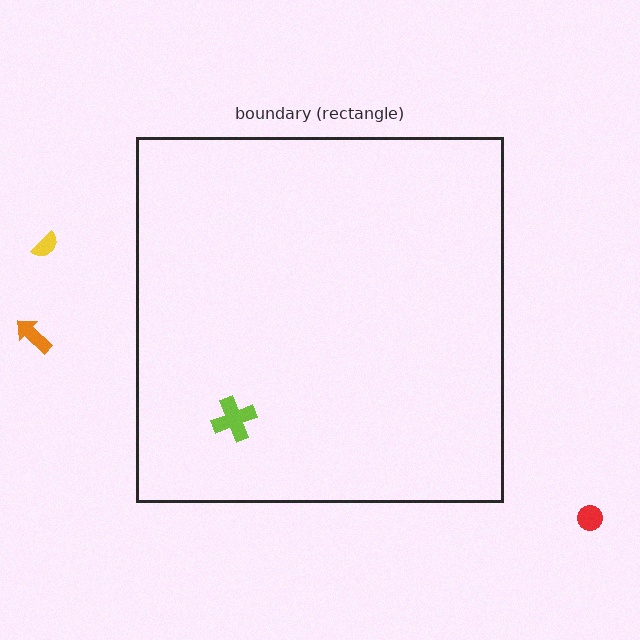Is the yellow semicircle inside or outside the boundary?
Outside.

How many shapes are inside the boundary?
1 inside, 3 outside.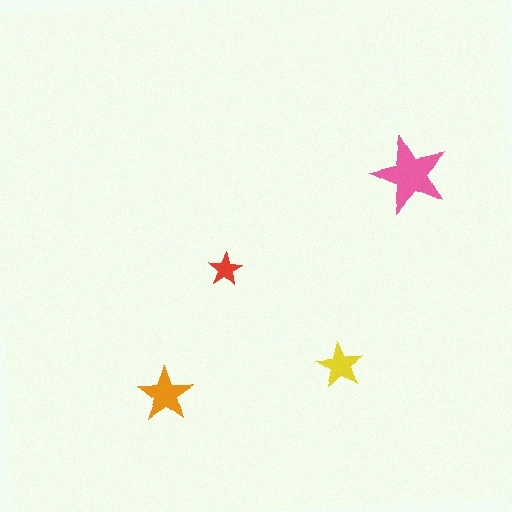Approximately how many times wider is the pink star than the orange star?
About 1.5 times wider.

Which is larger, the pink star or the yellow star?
The pink one.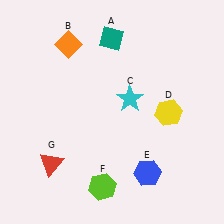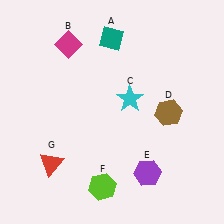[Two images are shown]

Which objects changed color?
B changed from orange to magenta. D changed from yellow to brown. E changed from blue to purple.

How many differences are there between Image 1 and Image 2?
There are 3 differences between the two images.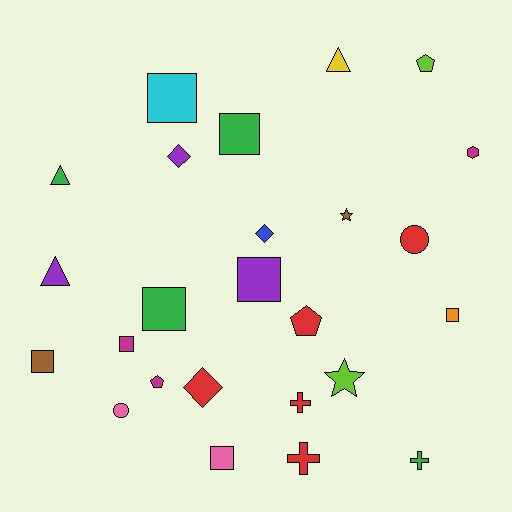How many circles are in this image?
There are 2 circles.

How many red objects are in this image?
There are 5 red objects.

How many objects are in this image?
There are 25 objects.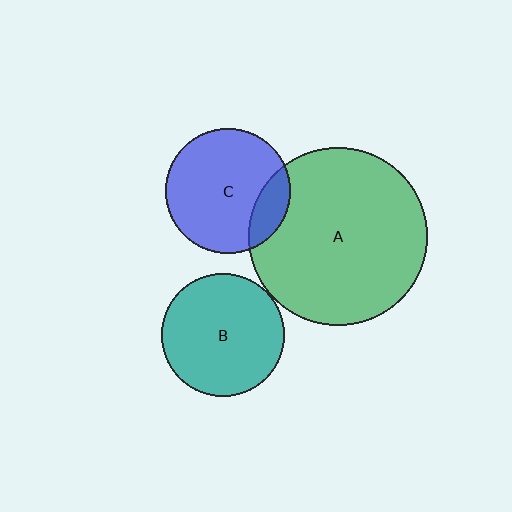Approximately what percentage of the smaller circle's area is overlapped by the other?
Approximately 15%.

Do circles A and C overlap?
Yes.